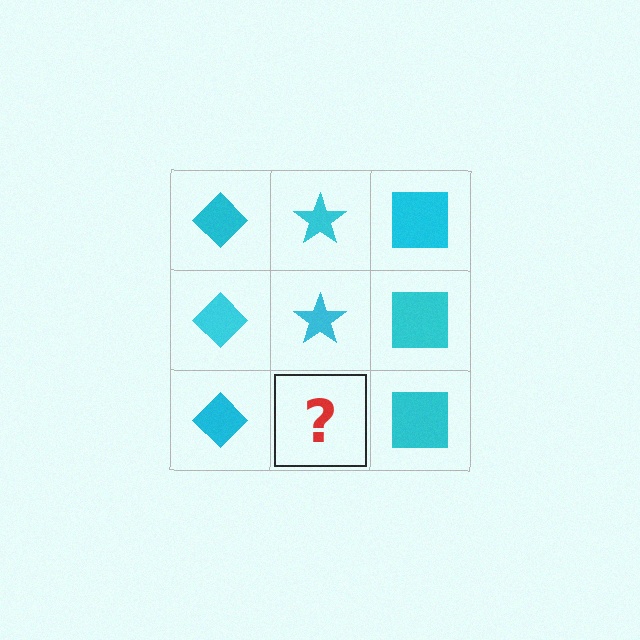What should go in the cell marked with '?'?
The missing cell should contain a cyan star.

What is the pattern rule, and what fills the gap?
The rule is that each column has a consistent shape. The gap should be filled with a cyan star.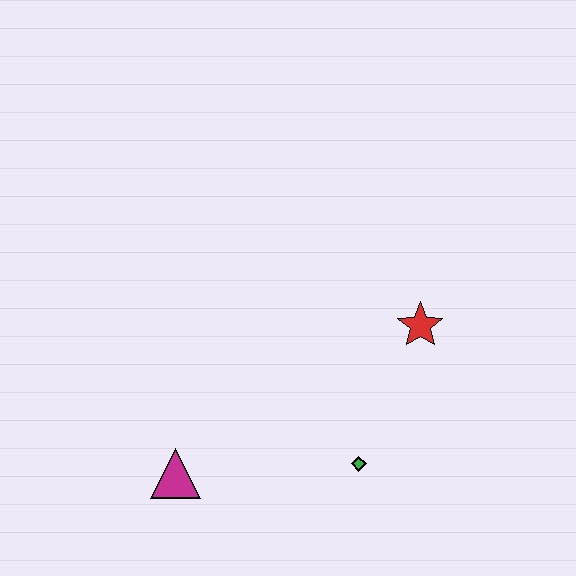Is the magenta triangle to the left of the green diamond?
Yes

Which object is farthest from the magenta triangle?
The red star is farthest from the magenta triangle.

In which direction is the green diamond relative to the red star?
The green diamond is below the red star.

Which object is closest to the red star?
The green diamond is closest to the red star.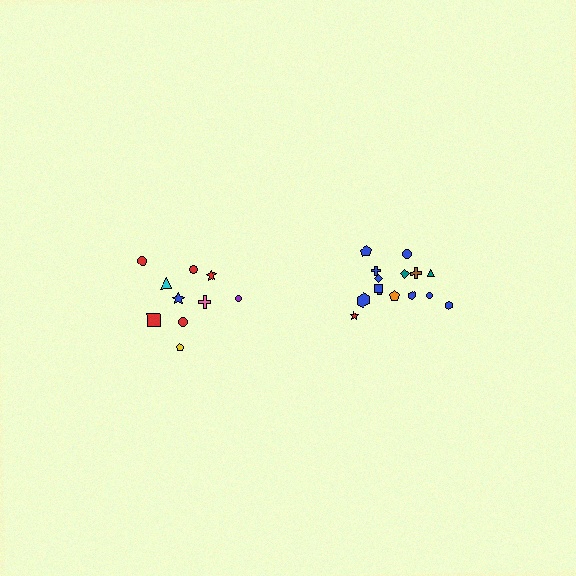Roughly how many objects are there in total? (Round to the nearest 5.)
Roughly 25 objects in total.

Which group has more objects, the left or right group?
The right group.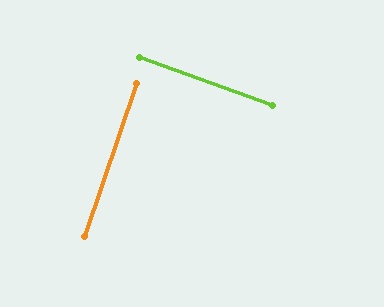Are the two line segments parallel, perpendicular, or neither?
Perpendicular — they meet at approximately 89°.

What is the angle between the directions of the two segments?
Approximately 89 degrees.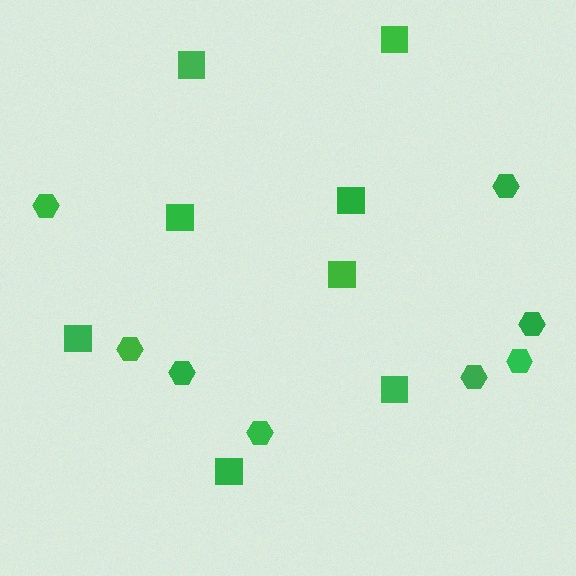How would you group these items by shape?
There are 2 groups: one group of hexagons (8) and one group of squares (8).